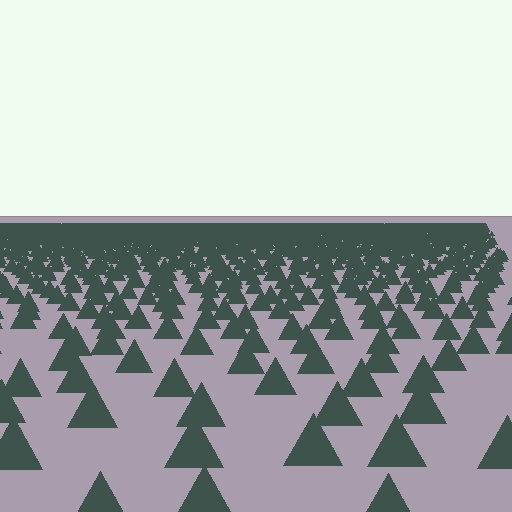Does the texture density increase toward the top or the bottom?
Density increases toward the top.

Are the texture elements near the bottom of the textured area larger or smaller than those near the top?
Larger. Near the bottom, elements are closer to the viewer and appear at a bigger on-screen size.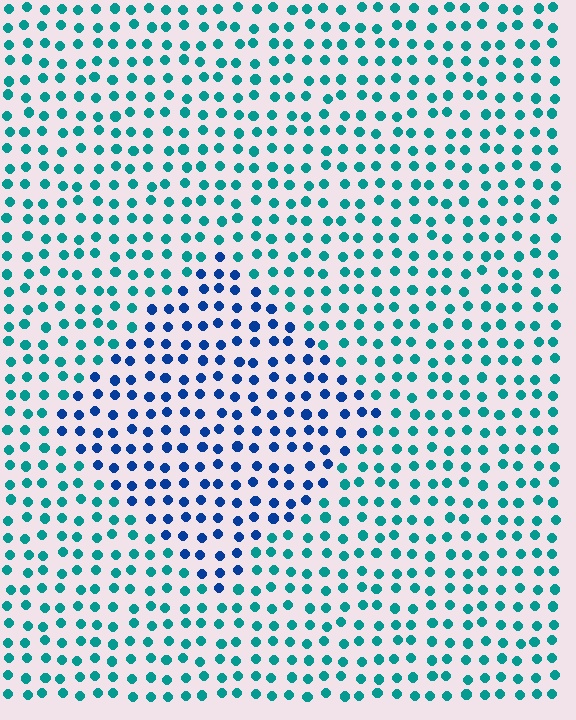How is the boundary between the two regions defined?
The boundary is defined purely by a slight shift in hue (about 42 degrees). Spacing, size, and orientation are identical on both sides.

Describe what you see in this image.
The image is filled with small teal elements in a uniform arrangement. A diamond-shaped region is visible where the elements are tinted to a slightly different hue, forming a subtle color boundary.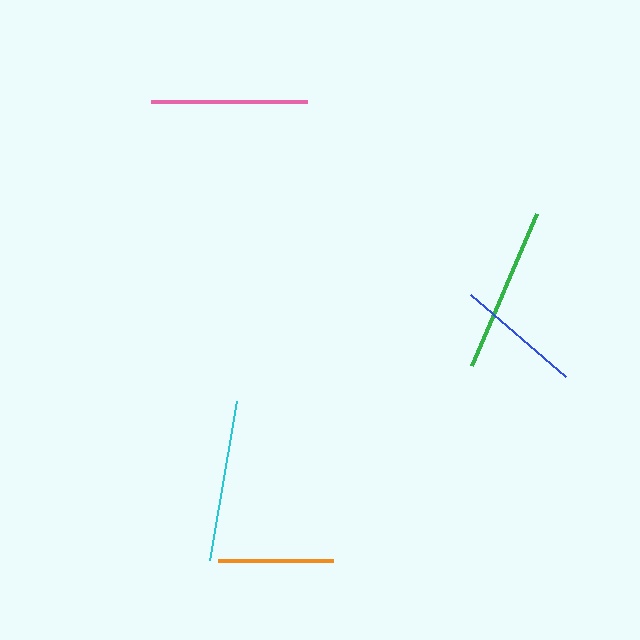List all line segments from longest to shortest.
From longest to shortest: green, cyan, pink, blue, orange.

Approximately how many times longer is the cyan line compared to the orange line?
The cyan line is approximately 1.4 times the length of the orange line.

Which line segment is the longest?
The green line is the longest at approximately 165 pixels.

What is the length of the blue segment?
The blue segment is approximately 125 pixels long.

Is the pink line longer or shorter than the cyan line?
The cyan line is longer than the pink line.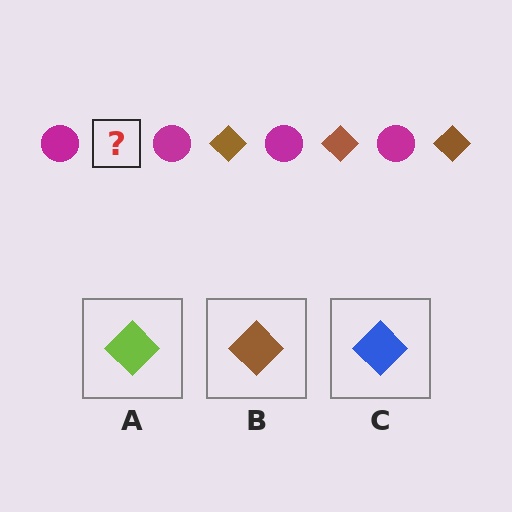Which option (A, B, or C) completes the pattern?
B.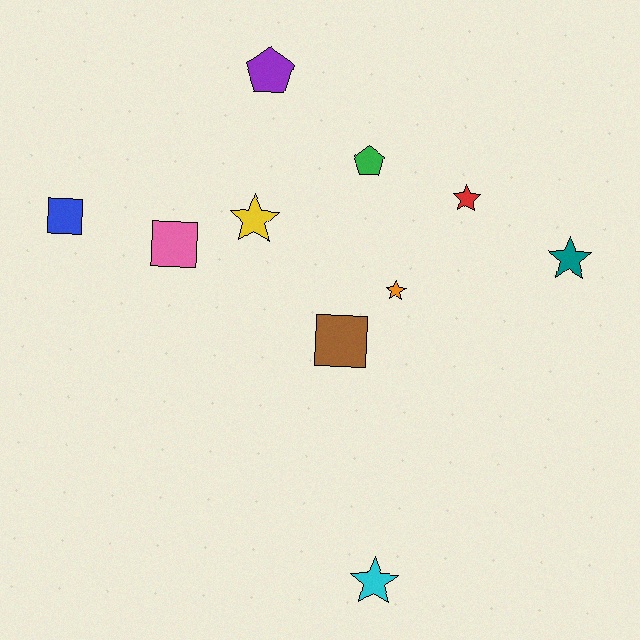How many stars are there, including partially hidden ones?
There are 5 stars.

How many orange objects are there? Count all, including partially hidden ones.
There is 1 orange object.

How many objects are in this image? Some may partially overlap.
There are 10 objects.